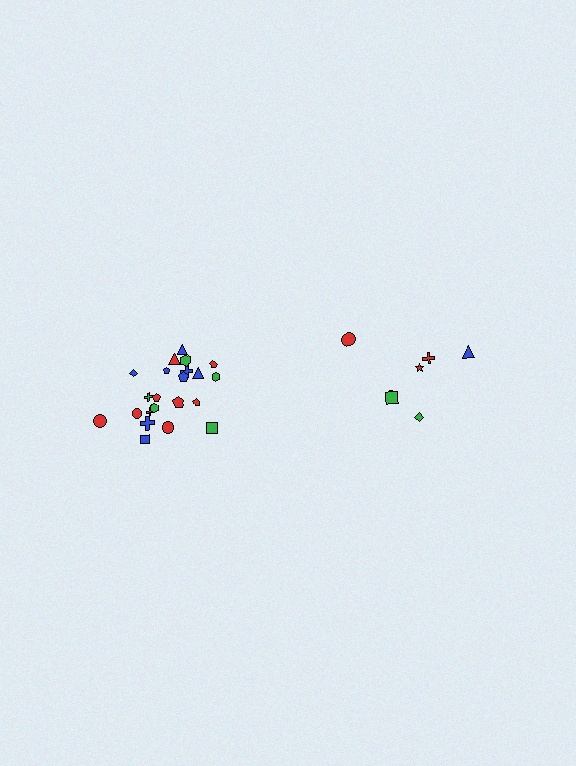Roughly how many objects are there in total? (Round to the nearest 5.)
Roughly 30 objects in total.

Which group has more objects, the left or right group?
The left group.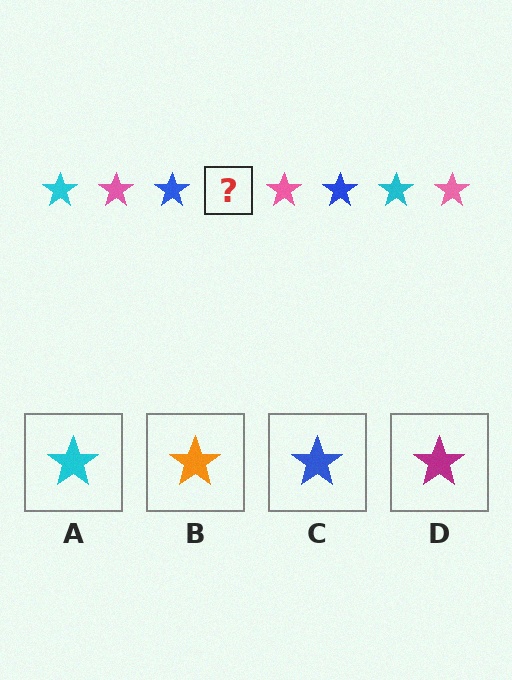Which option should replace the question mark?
Option A.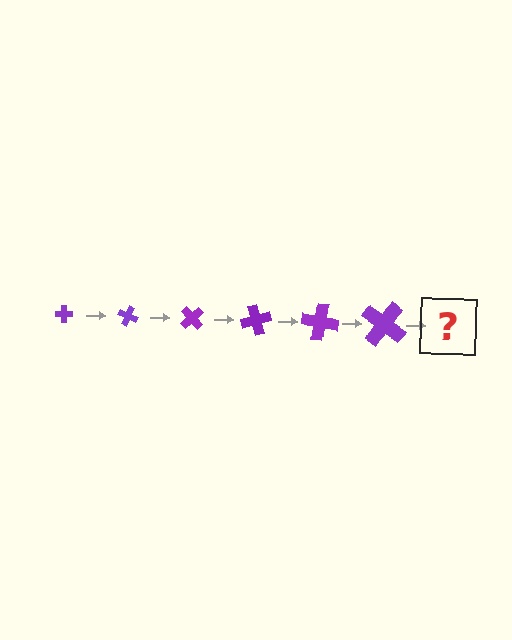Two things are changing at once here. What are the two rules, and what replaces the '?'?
The two rules are that the cross grows larger each step and it rotates 25 degrees each step. The '?' should be a cross, larger than the previous one and rotated 150 degrees from the start.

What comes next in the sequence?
The next element should be a cross, larger than the previous one and rotated 150 degrees from the start.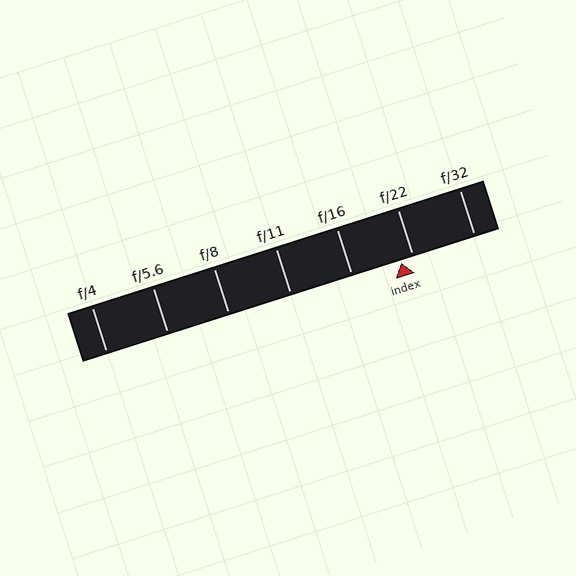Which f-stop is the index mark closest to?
The index mark is closest to f/22.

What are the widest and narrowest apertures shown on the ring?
The widest aperture shown is f/4 and the narrowest is f/32.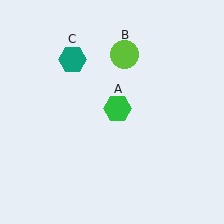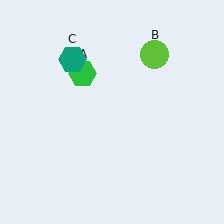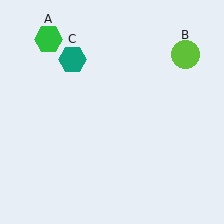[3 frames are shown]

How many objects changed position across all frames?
2 objects changed position: green hexagon (object A), lime circle (object B).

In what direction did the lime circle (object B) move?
The lime circle (object B) moved right.